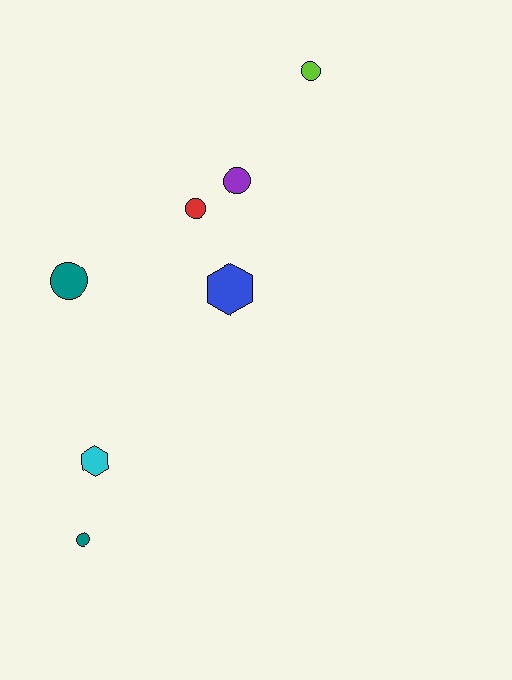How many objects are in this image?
There are 7 objects.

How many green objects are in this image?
There are no green objects.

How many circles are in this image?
There are 5 circles.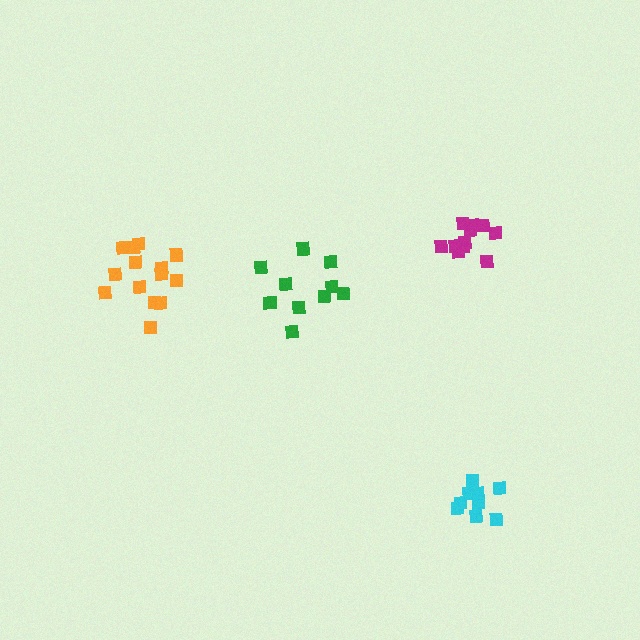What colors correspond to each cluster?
The clusters are colored: magenta, orange, cyan, green.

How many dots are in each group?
Group 1: 11 dots, Group 2: 14 dots, Group 3: 9 dots, Group 4: 10 dots (44 total).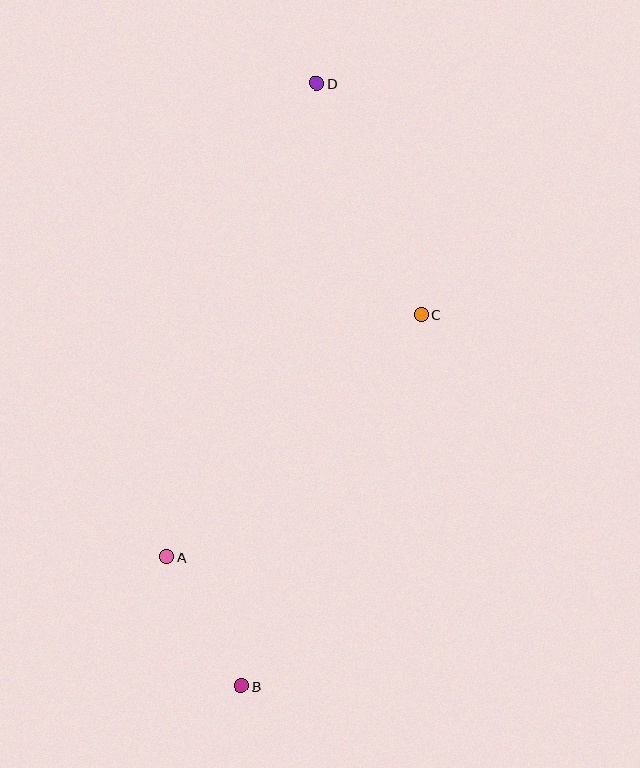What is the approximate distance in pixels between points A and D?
The distance between A and D is approximately 497 pixels.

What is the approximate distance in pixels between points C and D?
The distance between C and D is approximately 253 pixels.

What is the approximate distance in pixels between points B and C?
The distance between B and C is approximately 413 pixels.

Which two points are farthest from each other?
Points B and D are farthest from each other.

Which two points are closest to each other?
Points A and B are closest to each other.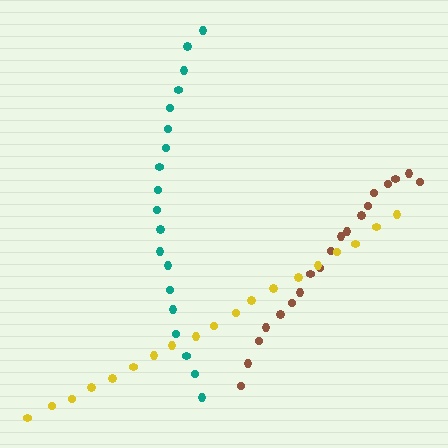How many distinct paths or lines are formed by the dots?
There are 3 distinct paths.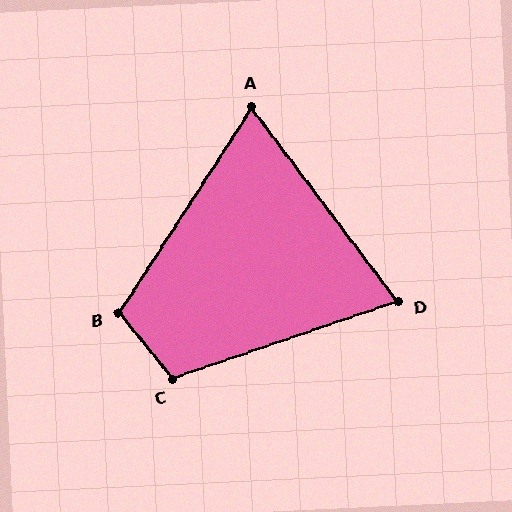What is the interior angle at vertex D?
Approximately 72 degrees (acute).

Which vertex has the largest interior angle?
C, at approximately 110 degrees.